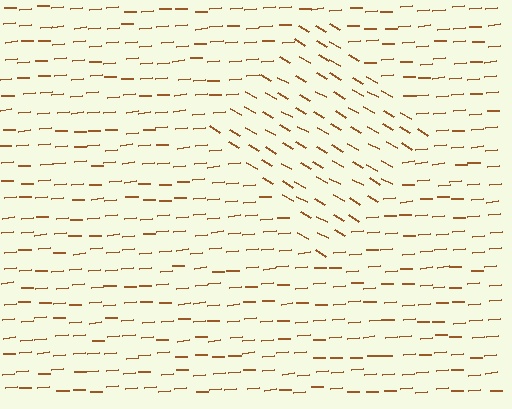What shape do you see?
I see a diamond.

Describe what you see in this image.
The image is filled with small brown line segments. A diamond region in the image has lines oriented differently from the surrounding lines, creating a visible texture boundary.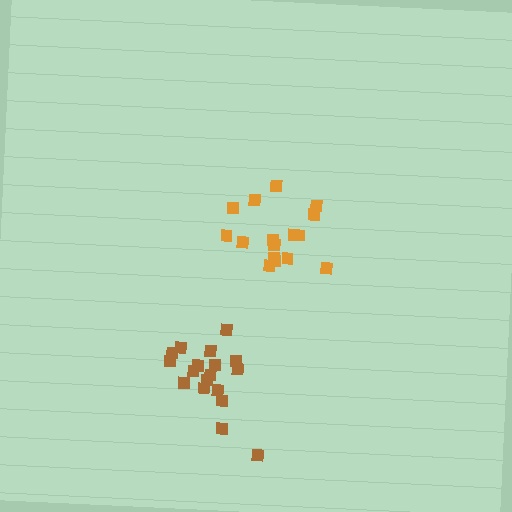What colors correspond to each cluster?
The clusters are colored: brown, orange.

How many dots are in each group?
Group 1: 18 dots, Group 2: 16 dots (34 total).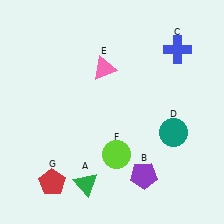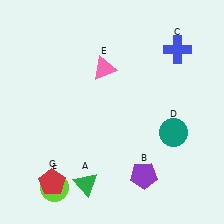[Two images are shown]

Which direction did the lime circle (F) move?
The lime circle (F) moved left.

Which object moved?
The lime circle (F) moved left.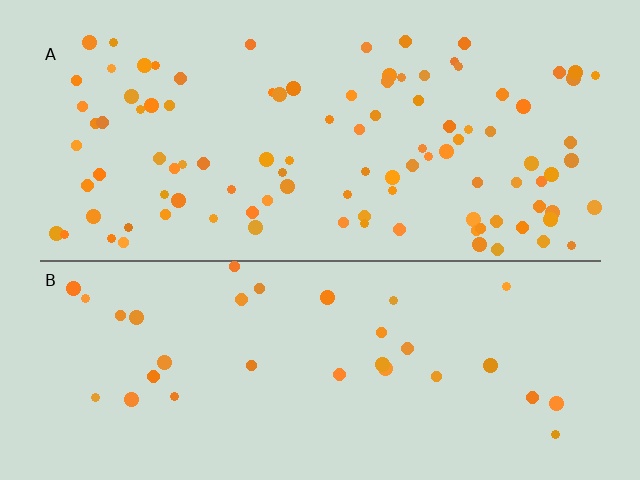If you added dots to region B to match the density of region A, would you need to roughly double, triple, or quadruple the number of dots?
Approximately triple.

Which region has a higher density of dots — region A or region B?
A (the top).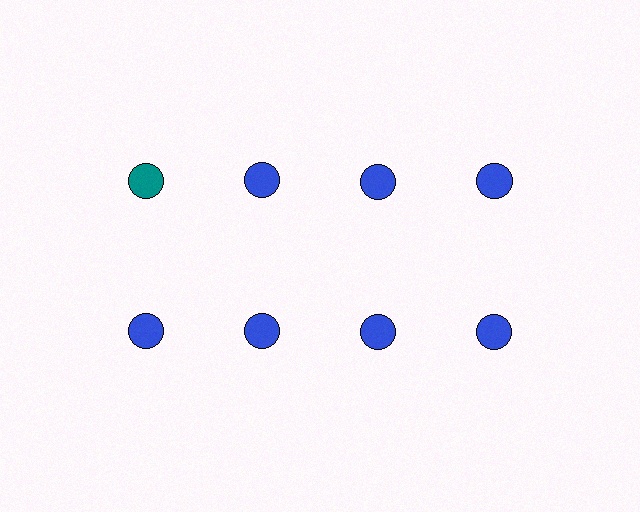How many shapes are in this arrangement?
There are 8 shapes arranged in a grid pattern.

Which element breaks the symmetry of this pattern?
The teal circle in the top row, leftmost column breaks the symmetry. All other shapes are blue circles.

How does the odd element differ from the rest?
It has a different color: teal instead of blue.